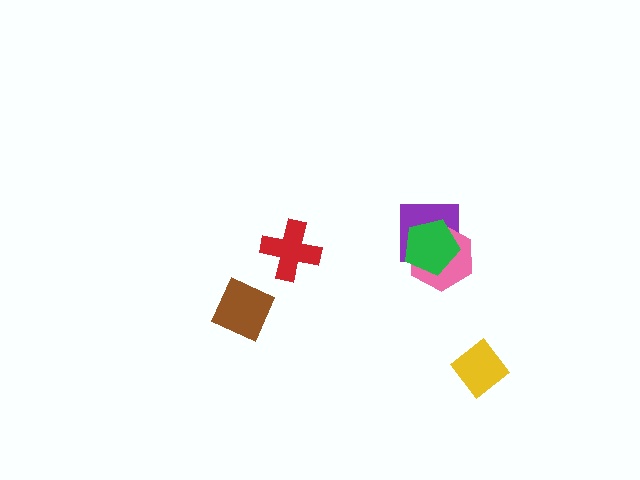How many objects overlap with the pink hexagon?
2 objects overlap with the pink hexagon.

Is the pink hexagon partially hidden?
Yes, it is partially covered by another shape.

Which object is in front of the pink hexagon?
The green pentagon is in front of the pink hexagon.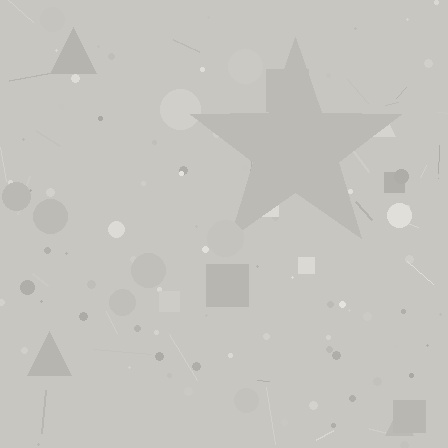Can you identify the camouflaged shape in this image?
The camouflaged shape is a star.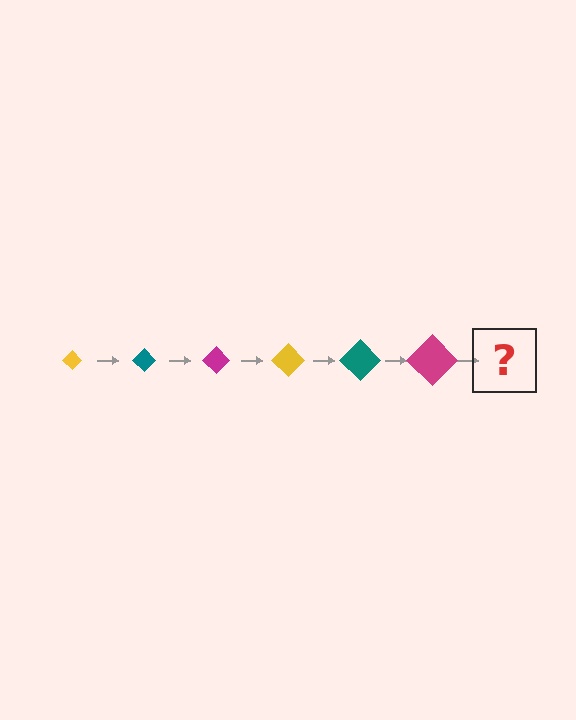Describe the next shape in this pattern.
It should be a yellow diamond, larger than the previous one.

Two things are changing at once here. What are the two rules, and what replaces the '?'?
The two rules are that the diamond grows larger each step and the color cycles through yellow, teal, and magenta. The '?' should be a yellow diamond, larger than the previous one.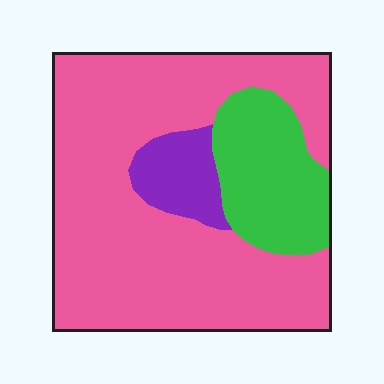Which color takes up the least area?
Purple, at roughly 10%.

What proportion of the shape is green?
Green takes up between a sixth and a third of the shape.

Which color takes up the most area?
Pink, at roughly 70%.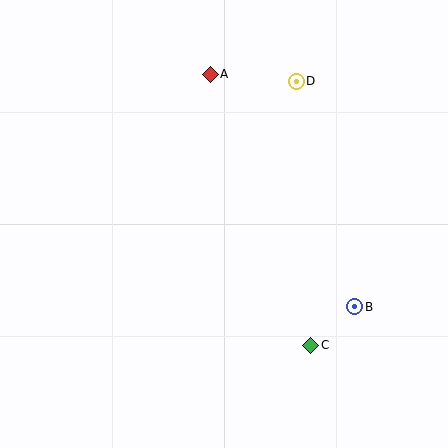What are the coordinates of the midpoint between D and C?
The midpoint between D and C is at (304, 213).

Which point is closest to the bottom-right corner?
Point B is closest to the bottom-right corner.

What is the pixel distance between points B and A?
The distance between B and A is 274 pixels.